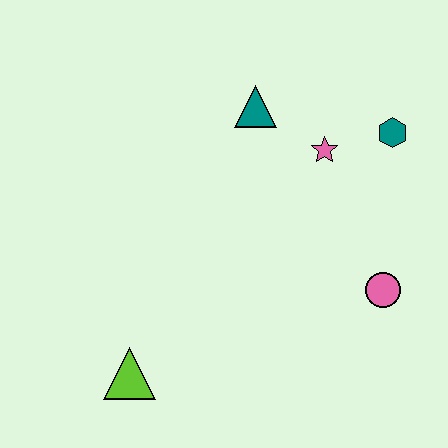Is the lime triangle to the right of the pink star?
No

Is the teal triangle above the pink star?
Yes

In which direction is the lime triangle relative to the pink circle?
The lime triangle is to the left of the pink circle.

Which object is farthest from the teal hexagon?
The lime triangle is farthest from the teal hexagon.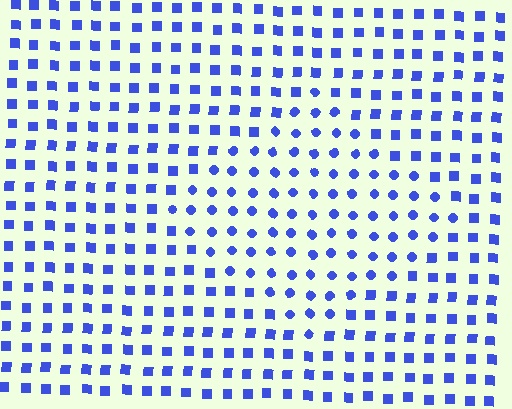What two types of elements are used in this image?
The image uses circles inside the diamond region and squares outside it.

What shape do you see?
I see a diamond.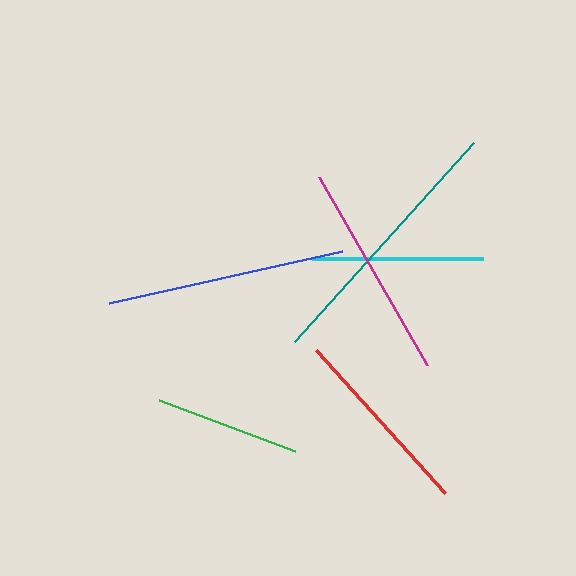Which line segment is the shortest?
The green line is the shortest at approximately 146 pixels.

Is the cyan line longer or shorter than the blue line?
The blue line is longer than the cyan line.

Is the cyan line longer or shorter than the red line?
The red line is longer than the cyan line.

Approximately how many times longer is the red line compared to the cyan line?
The red line is approximately 1.1 times the length of the cyan line.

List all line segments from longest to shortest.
From longest to shortest: teal, blue, magenta, red, cyan, green.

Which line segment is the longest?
The teal line is the longest at approximately 268 pixels.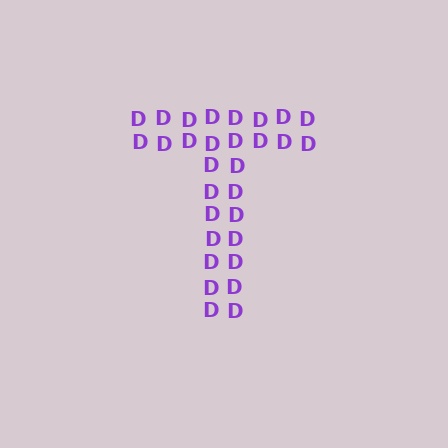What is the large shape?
The large shape is the letter T.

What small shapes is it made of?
It is made of small letter D's.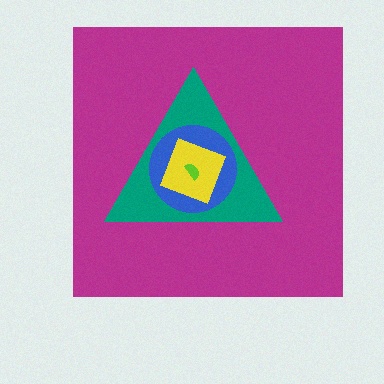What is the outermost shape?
The magenta square.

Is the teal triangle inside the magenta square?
Yes.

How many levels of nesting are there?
5.